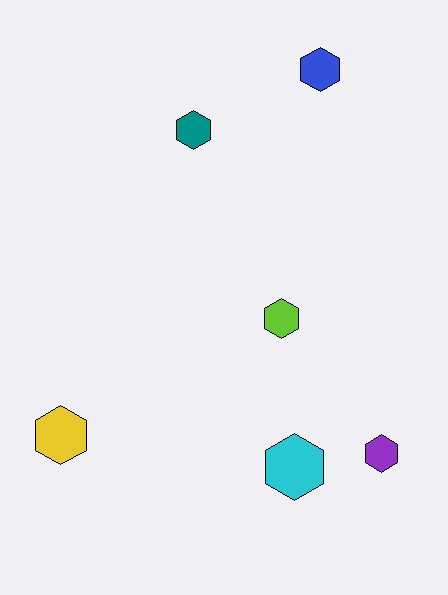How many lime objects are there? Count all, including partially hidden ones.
There is 1 lime object.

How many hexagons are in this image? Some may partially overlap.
There are 6 hexagons.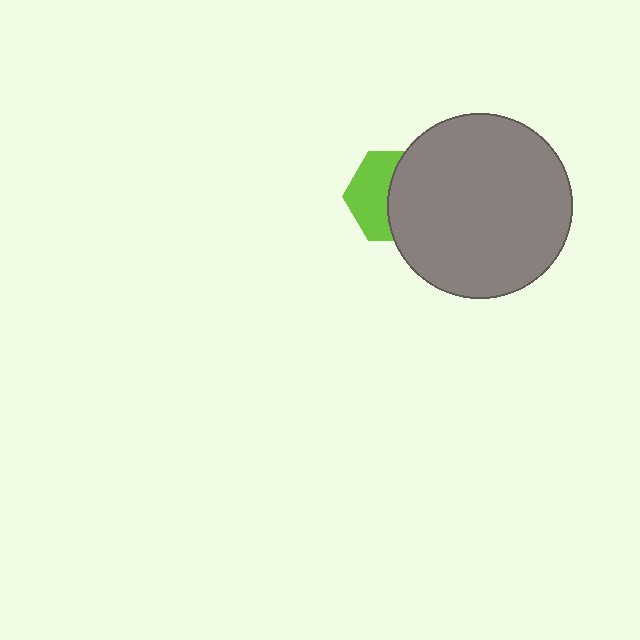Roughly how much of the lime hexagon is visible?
About half of it is visible (roughly 46%).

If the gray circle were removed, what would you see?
You would see the complete lime hexagon.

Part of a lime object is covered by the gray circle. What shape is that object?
It is a hexagon.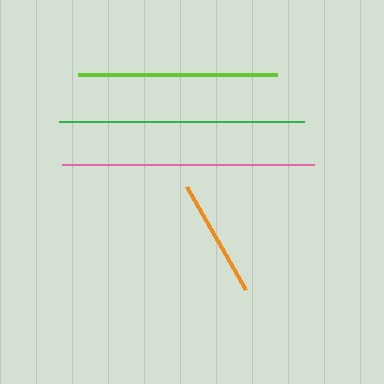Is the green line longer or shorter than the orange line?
The green line is longer than the orange line.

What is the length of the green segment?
The green segment is approximately 245 pixels long.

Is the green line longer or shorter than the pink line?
The pink line is longer than the green line.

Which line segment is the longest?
The pink line is the longest at approximately 251 pixels.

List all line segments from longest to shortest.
From longest to shortest: pink, green, lime, orange.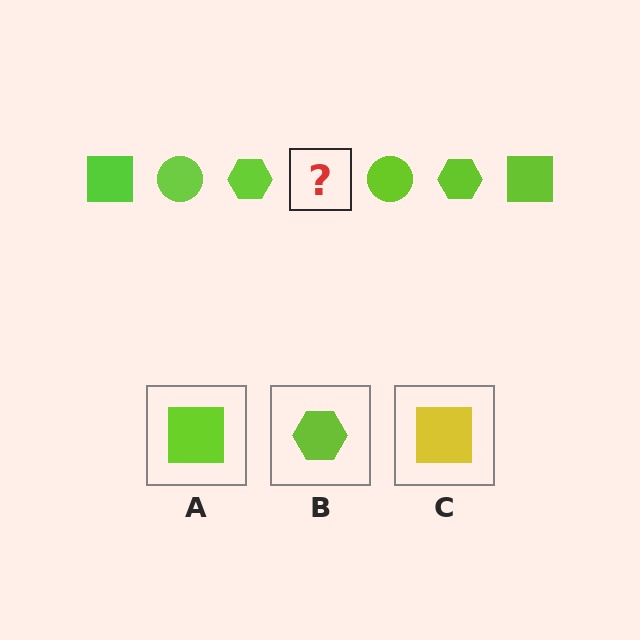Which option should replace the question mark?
Option A.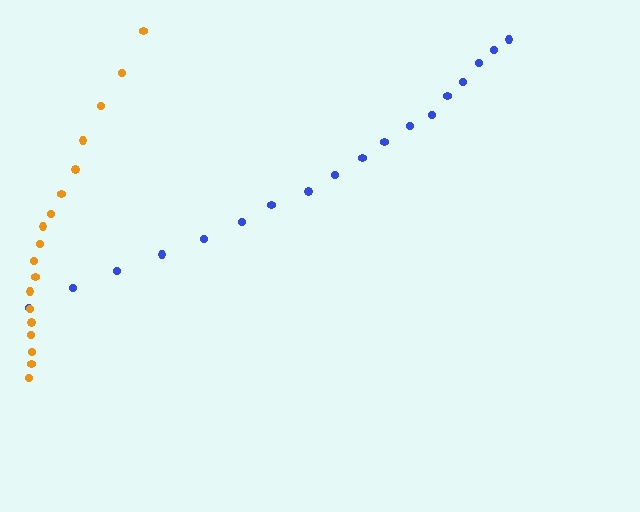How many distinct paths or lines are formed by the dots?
There are 2 distinct paths.